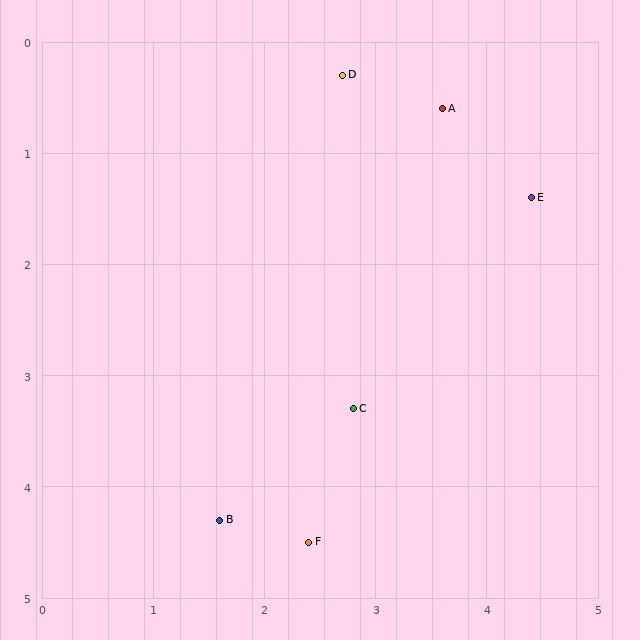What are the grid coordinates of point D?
Point D is at approximately (2.7, 0.3).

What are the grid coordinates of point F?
Point F is at approximately (2.4, 4.5).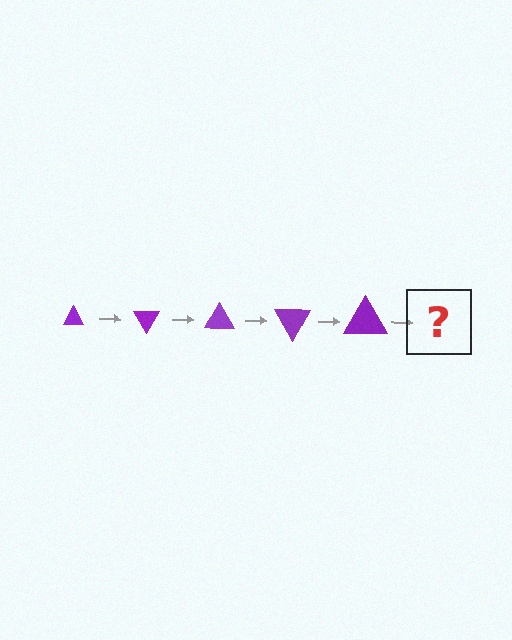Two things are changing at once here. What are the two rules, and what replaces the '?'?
The two rules are that the triangle grows larger each step and it rotates 60 degrees each step. The '?' should be a triangle, larger than the previous one and rotated 300 degrees from the start.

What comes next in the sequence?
The next element should be a triangle, larger than the previous one and rotated 300 degrees from the start.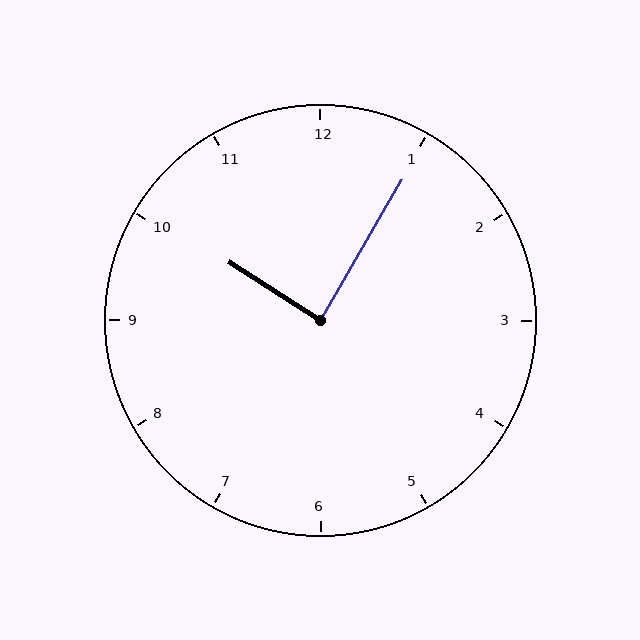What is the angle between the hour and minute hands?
Approximately 88 degrees.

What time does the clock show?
10:05.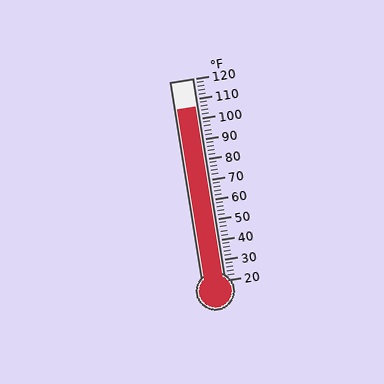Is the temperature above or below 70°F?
The temperature is above 70°F.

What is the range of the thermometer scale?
The thermometer scale ranges from 20°F to 120°F.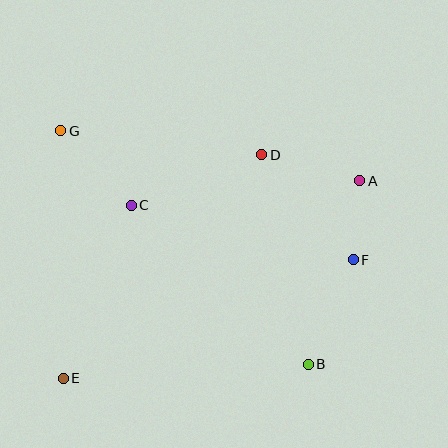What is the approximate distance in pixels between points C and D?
The distance between C and D is approximately 140 pixels.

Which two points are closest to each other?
Points A and F are closest to each other.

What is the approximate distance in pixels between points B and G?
The distance between B and G is approximately 340 pixels.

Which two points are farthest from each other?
Points A and E are farthest from each other.